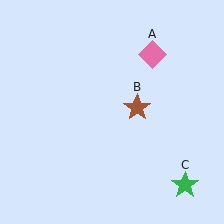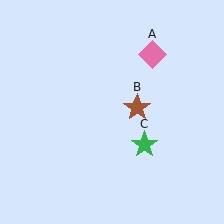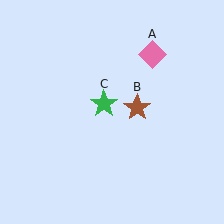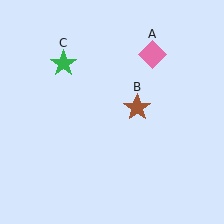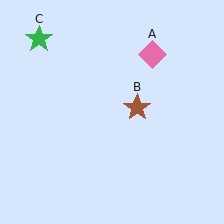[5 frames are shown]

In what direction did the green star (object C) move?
The green star (object C) moved up and to the left.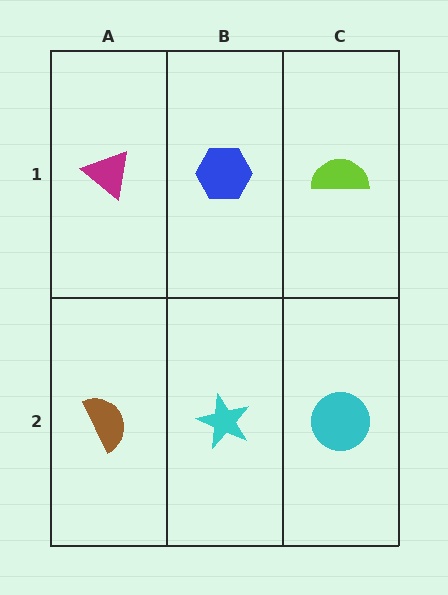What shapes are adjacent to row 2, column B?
A blue hexagon (row 1, column B), a brown semicircle (row 2, column A), a cyan circle (row 2, column C).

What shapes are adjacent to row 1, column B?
A cyan star (row 2, column B), a magenta triangle (row 1, column A), a lime semicircle (row 1, column C).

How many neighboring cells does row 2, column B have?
3.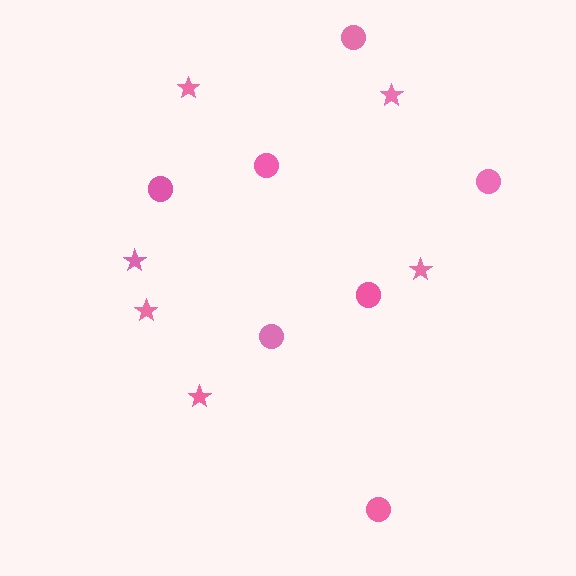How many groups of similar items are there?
There are 2 groups: one group of stars (6) and one group of circles (7).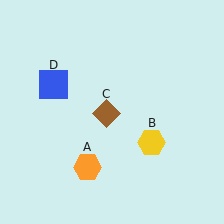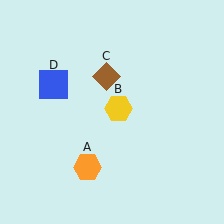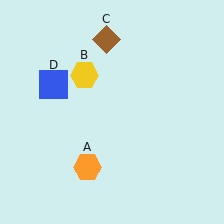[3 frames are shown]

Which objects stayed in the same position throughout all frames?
Orange hexagon (object A) and blue square (object D) remained stationary.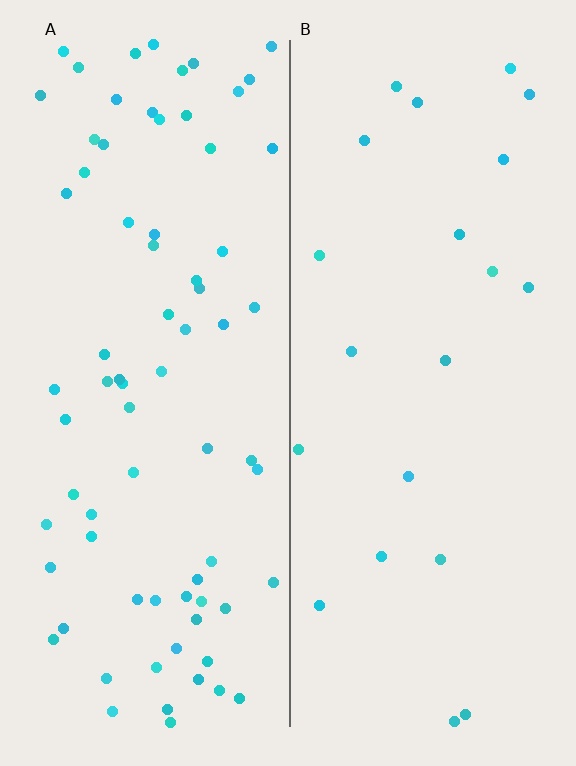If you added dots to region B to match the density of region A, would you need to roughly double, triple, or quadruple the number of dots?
Approximately quadruple.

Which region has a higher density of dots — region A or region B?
A (the left).